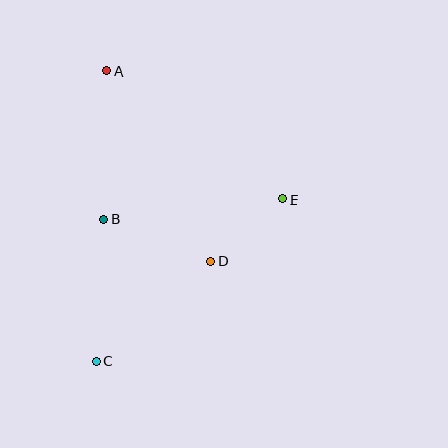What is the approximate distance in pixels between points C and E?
The distance between C and E is approximately 247 pixels.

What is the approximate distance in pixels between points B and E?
The distance between B and E is approximately 179 pixels.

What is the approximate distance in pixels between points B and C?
The distance between B and C is approximately 142 pixels.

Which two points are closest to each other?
Points D and E are closest to each other.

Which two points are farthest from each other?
Points A and C are farthest from each other.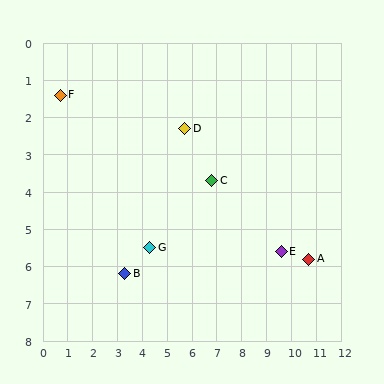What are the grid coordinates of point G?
Point G is at approximately (4.3, 5.5).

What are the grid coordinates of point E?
Point E is at approximately (9.6, 5.6).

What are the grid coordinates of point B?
Point B is at approximately (3.3, 6.2).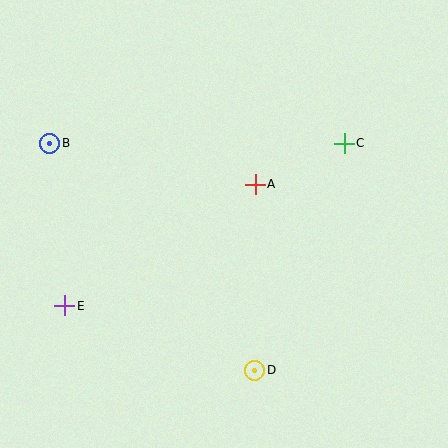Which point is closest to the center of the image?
Point A at (255, 184) is closest to the center.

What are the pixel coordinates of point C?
Point C is at (344, 143).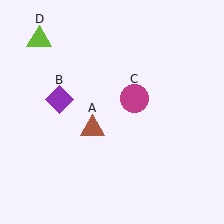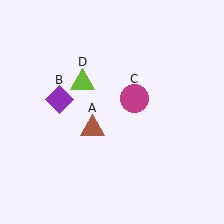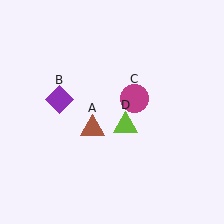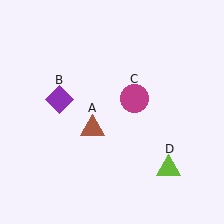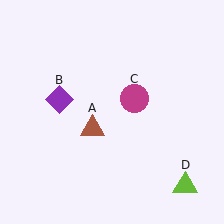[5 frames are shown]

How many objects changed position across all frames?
1 object changed position: lime triangle (object D).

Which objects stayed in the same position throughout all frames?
Brown triangle (object A) and purple diamond (object B) and magenta circle (object C) remained stationary.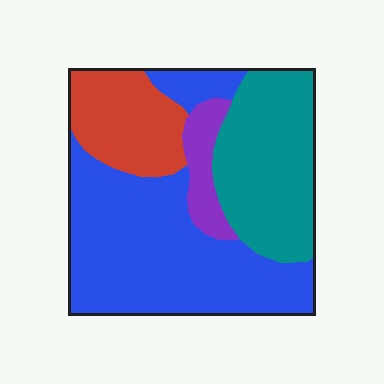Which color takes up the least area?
Purple, at roughly 5%.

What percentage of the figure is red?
Red covers roughly 15% of the figure.